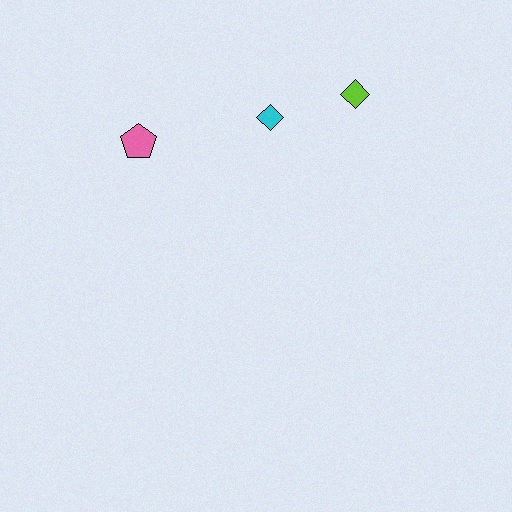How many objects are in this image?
There are 3 objects.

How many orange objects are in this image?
There are no orange objects.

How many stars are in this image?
There are no stars.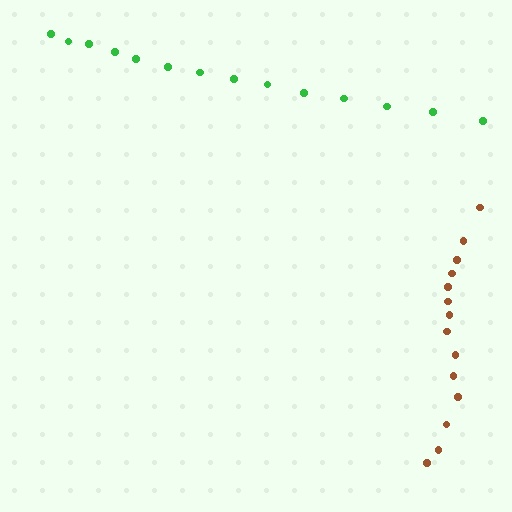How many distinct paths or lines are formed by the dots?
There are 2 distinct paths.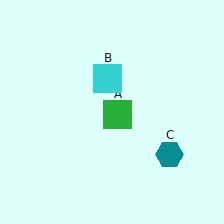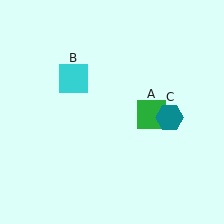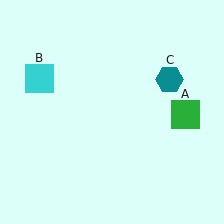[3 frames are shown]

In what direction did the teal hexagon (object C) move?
The teal hexagon (object C) moved up.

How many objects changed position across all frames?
3 objects changed position: green square (object A), cyan square (object B), teal hexagon (object C).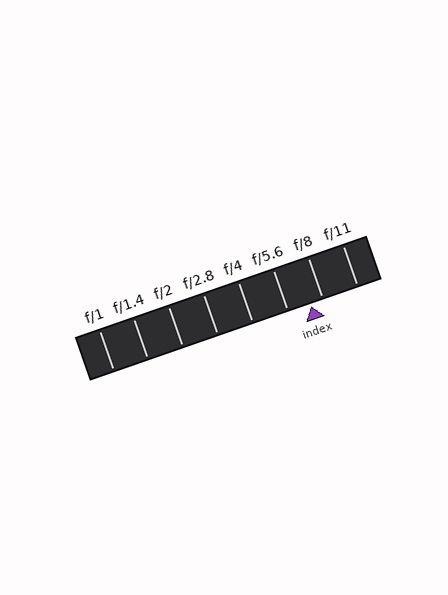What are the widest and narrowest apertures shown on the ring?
The widest aperture shown is f/1 and the narrowest is f/11.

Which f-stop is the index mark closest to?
The index mark is closest to f/8.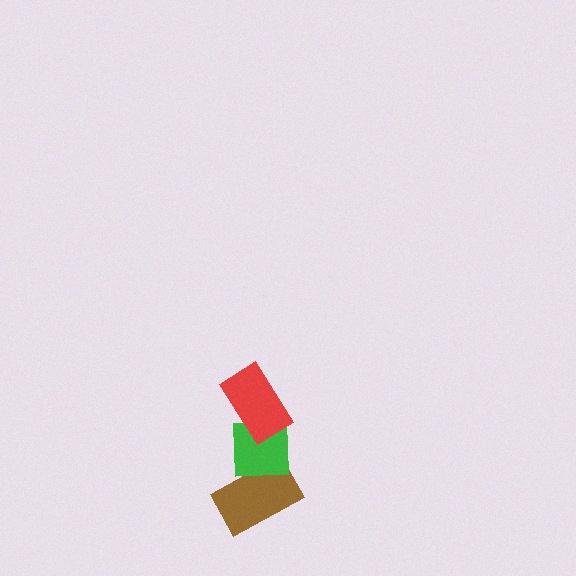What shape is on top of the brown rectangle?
The green square is on top of the brown rectangle.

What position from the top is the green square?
The green square is 2nd from the top.